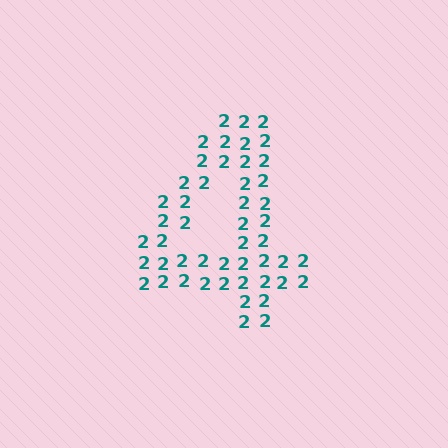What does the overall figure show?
The overall figure shows the digit 4.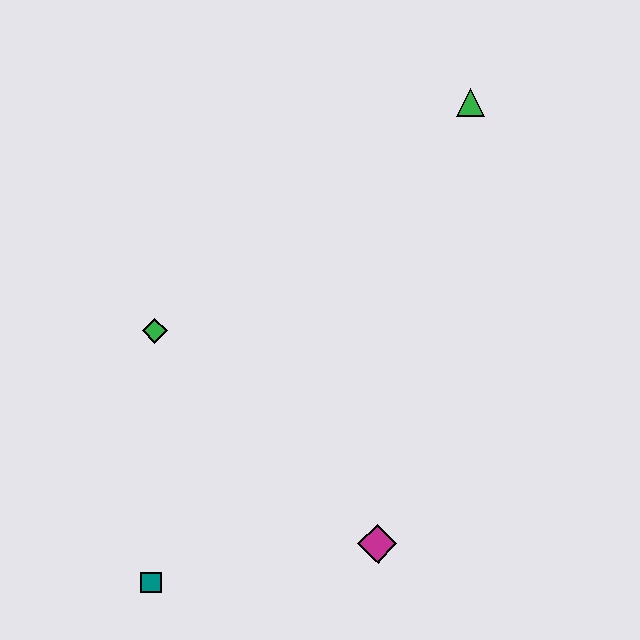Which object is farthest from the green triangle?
The teal square is farthest from the green triangle.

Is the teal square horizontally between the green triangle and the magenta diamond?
No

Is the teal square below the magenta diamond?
Yes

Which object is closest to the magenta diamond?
The teal square is closest to the magenta diamond.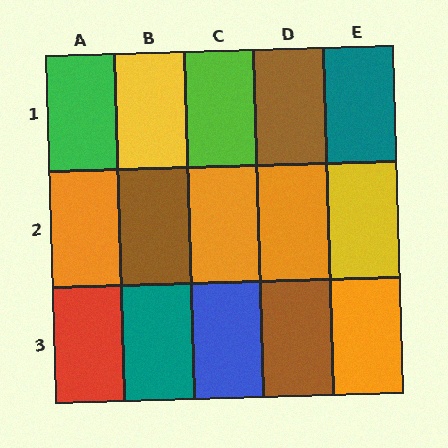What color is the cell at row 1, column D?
Brown.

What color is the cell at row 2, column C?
Orange.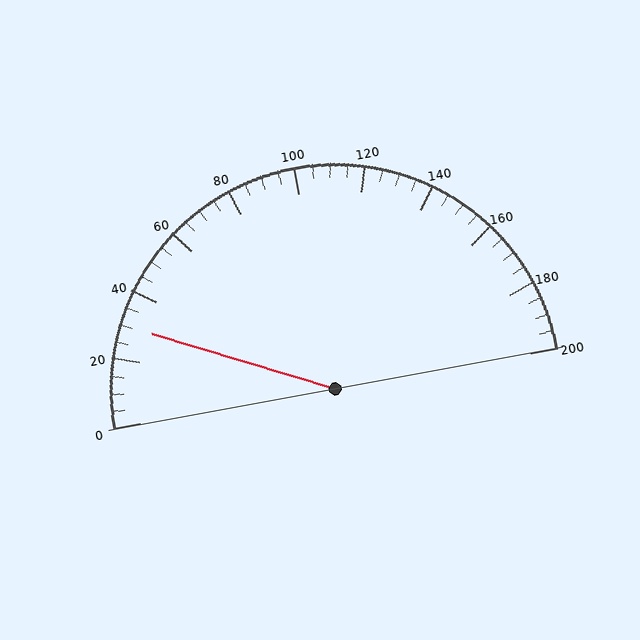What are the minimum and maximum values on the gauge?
The gauge ranges from 0 to 200.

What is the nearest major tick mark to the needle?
The nearest major tick mark is 40.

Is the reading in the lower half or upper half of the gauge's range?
The reading is in the lower half of the range (0 to 200).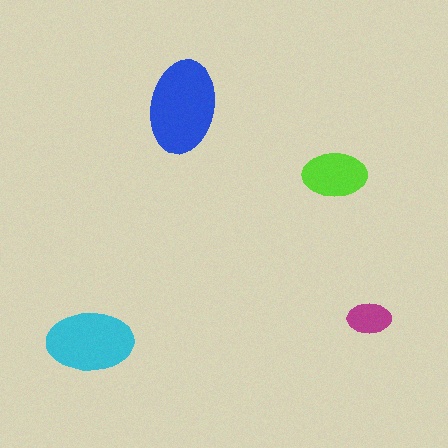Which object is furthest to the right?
The magenta ellipse is rightmost.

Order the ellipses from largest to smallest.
the blue one, the cyan one, the lime one, the magenta one.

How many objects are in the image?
There are 4 objects in the image.